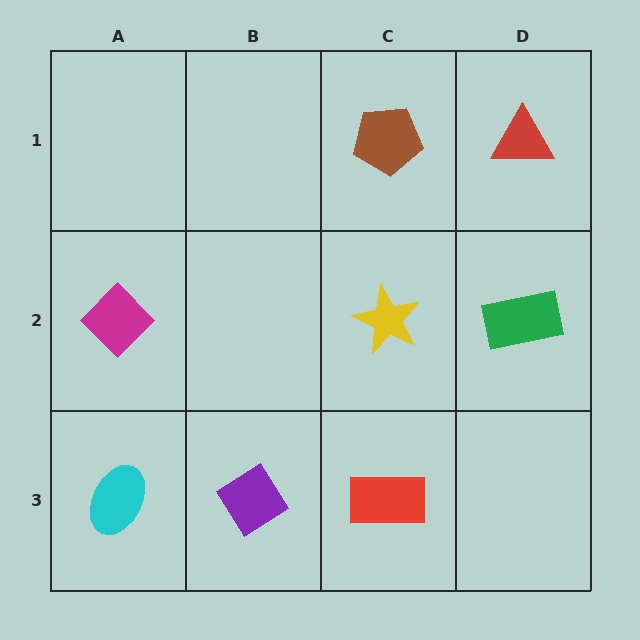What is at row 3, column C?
A red rectangle.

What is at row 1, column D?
A red triangle.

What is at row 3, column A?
A cyan ellipse.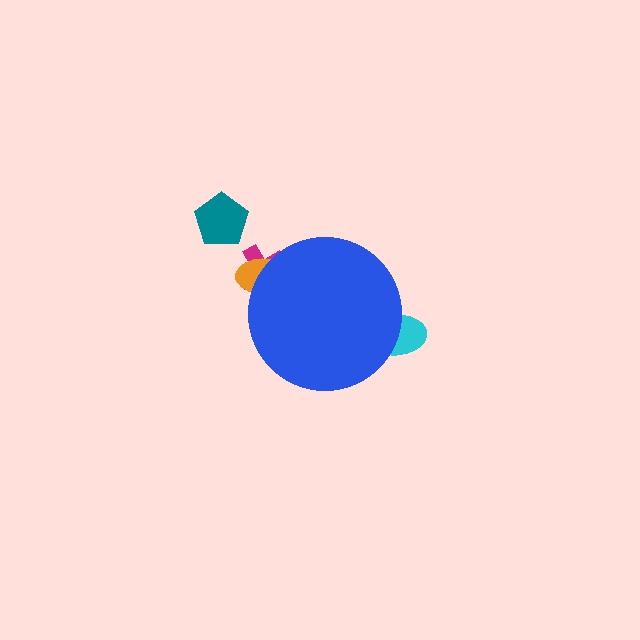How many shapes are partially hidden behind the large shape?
3 shapes are partially hidden.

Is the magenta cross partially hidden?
Yes, the magenta cross is partially hidden behind the blue circle.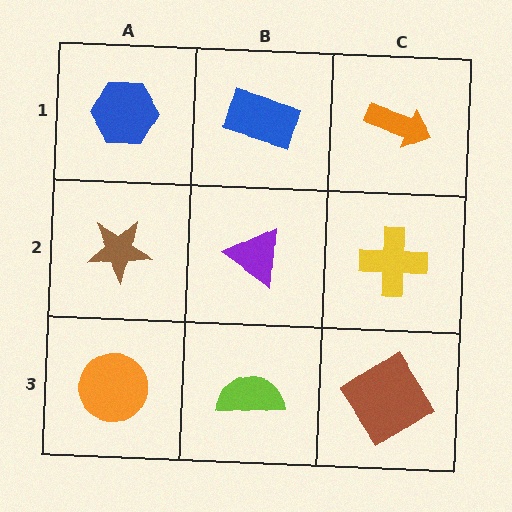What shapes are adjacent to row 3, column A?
A brown star (row 2, column A), a lime semicircle (row 3, column B).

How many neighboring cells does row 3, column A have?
2.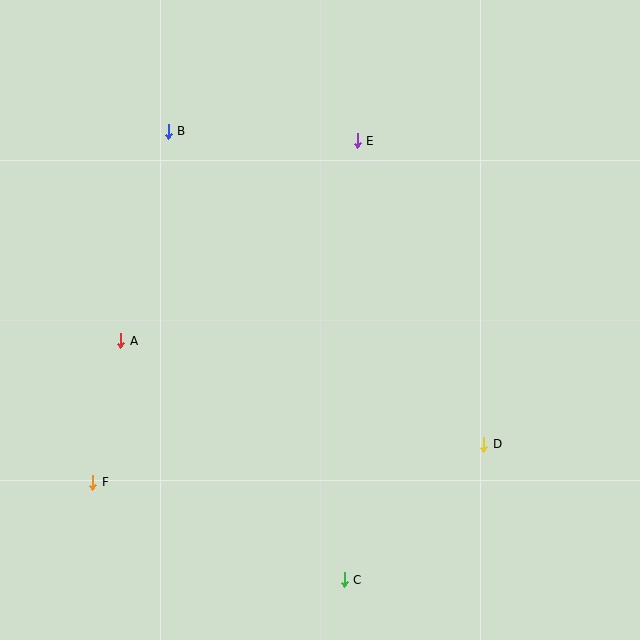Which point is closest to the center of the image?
Point E at (357, 141) is closest to the center.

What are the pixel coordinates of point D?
Point D is at (484, 444).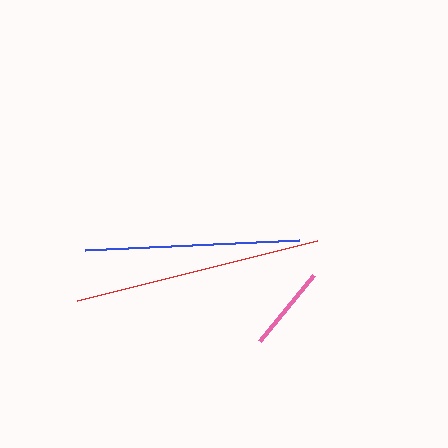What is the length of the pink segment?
The pink segment is approximately 84 pixels long.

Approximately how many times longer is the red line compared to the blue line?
The red line is approximately 1.2 times the length of the blue line.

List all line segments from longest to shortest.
From longest to shortest: red, blue, pink.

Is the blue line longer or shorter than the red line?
The red line is longer than the blue line.